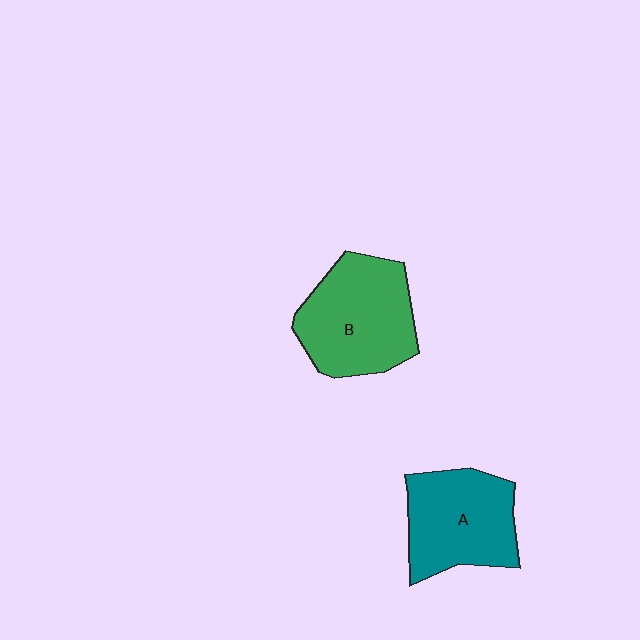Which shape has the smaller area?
Shape A (teal).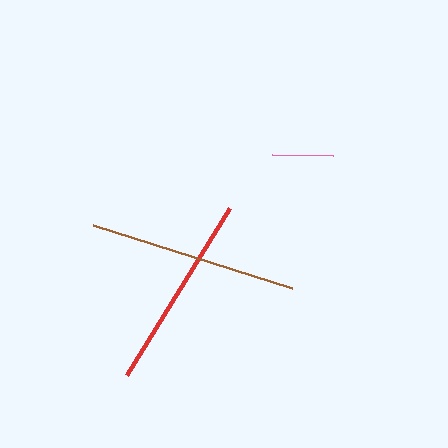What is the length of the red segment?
The red segment is approximately 196 pixels long.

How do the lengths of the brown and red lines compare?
The brown and red lines are approximately the same length.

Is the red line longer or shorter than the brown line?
The brown line is longer than the red line.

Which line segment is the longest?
The brown line is the longest at approximately 208 pixels.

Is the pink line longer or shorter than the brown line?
The brown line is longer than the pink line.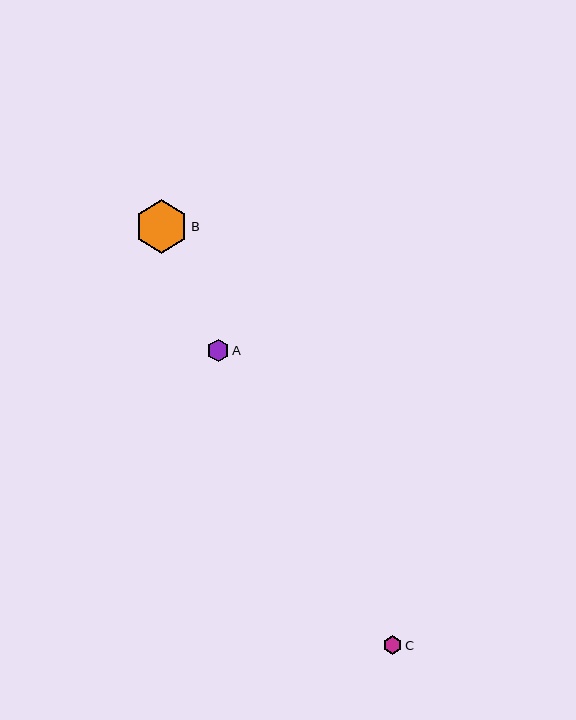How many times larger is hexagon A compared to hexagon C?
Hexagon A is approximately 1.2 times the size of hexagon C.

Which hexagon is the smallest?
Hexagon C is the smallest with a size of approximately 19 pixels.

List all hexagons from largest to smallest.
From largest to smallest: B, A, C.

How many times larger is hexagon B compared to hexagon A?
Hexagon B is approximately 2.3 times the size of hexagon A.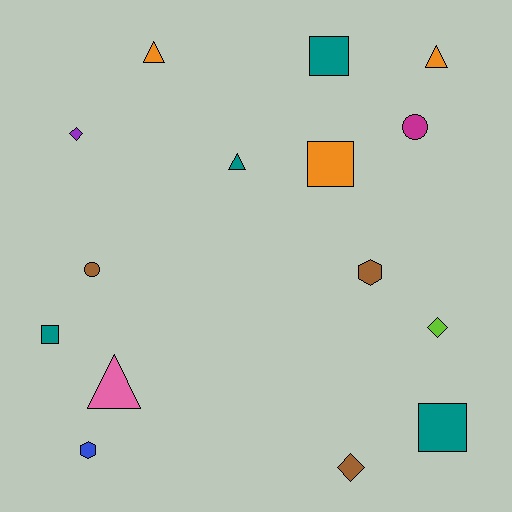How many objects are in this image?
There are 15 objects.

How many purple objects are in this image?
There is 1 purple object.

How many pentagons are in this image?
There are no pentagons.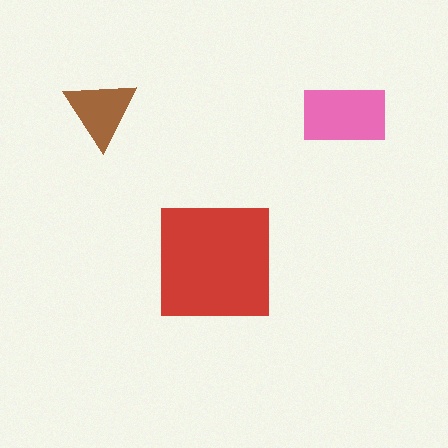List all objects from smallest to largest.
The brown triangle, the pink rectangle, the red square.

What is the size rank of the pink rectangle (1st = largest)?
2nd.